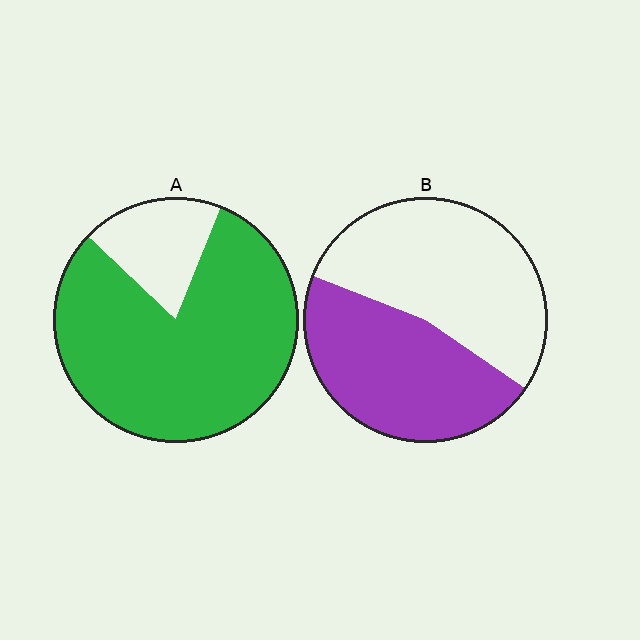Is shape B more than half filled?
Roughly half.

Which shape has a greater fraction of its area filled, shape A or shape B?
Shape A.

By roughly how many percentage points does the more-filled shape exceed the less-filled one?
By roughly 35 percentage points (A over B).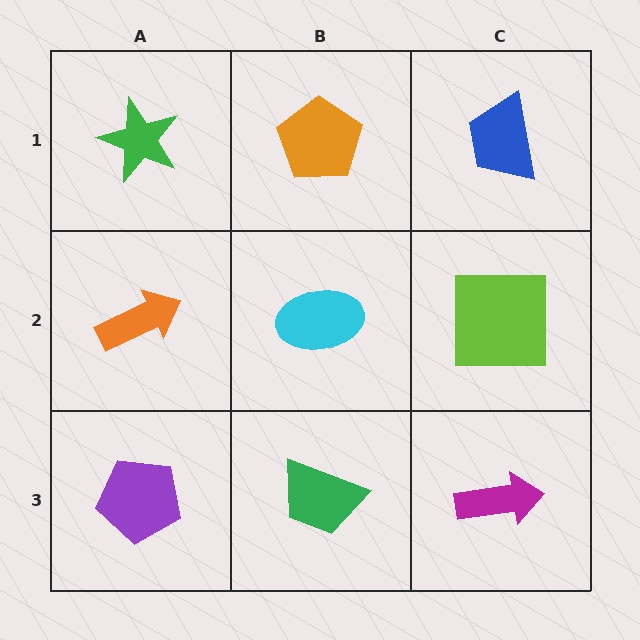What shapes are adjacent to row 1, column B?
A cyan ellipse (row 2, column B), a green star (row 1, column A), a blue trapezoid (row 1, column C).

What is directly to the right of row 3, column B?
A magenta arrow.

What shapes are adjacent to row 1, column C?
A lime square (row 2, column C), an orange pentagon (row 1, column B).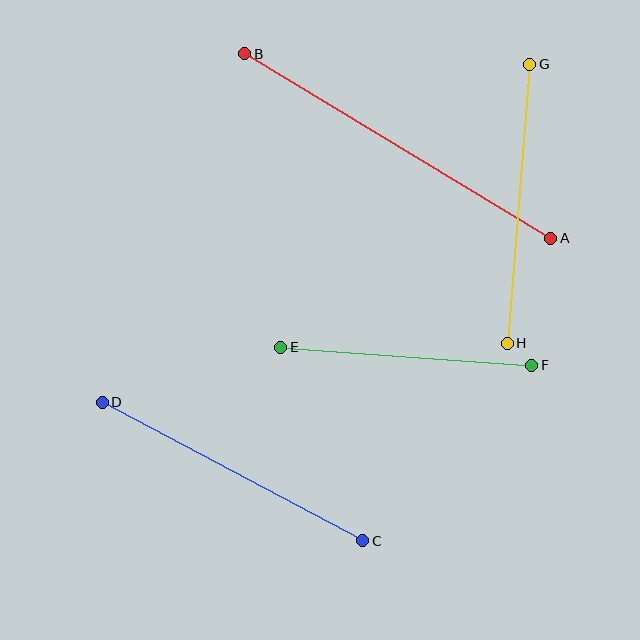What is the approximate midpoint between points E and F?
The midpoint is at approximately (406, 356) pixels.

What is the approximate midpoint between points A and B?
The midpoint is at approximately (398, 146) pixels.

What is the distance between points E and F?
The distance is approximately 252 pixels.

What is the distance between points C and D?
The distance is approximately 295 pixels.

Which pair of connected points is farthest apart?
Points A and B are farthest apart.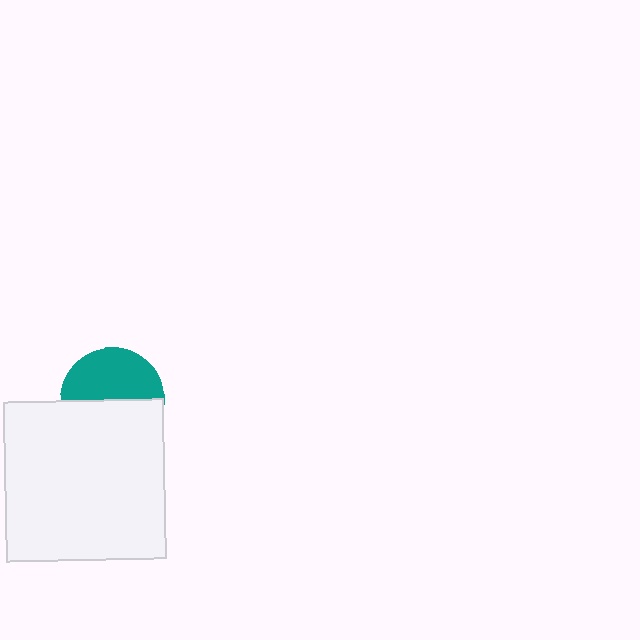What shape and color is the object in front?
The object in front is a white square.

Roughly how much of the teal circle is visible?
About half of it is visible (roughly 51%).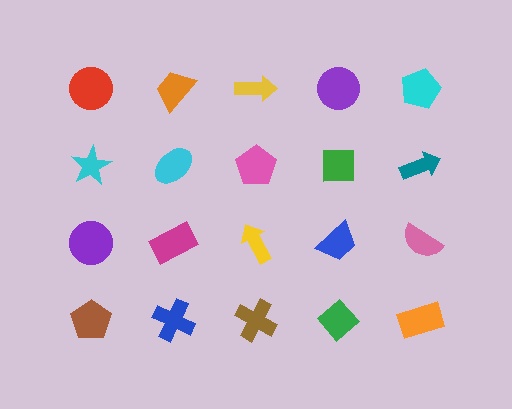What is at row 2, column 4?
A green square.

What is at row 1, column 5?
A cyan pentagon.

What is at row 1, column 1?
A red circle.